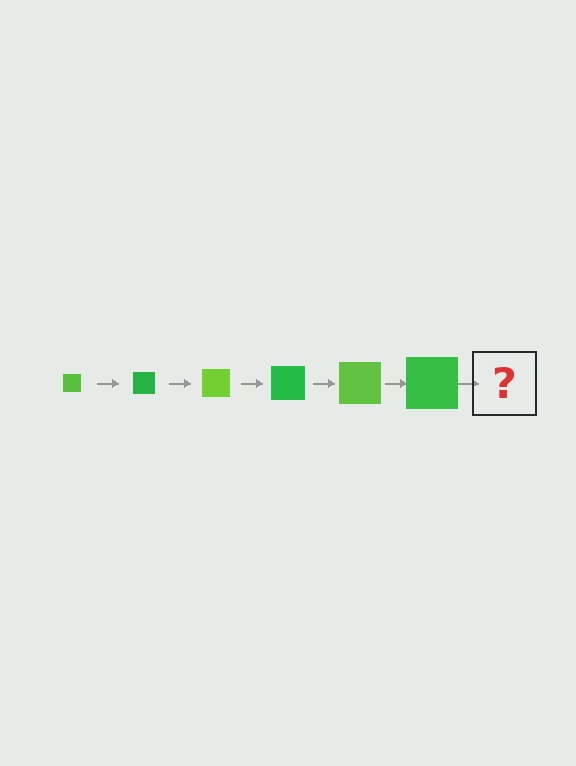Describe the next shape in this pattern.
It should be a lime square, larger than the previous one.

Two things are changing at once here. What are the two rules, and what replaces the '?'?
The two rules are that the square grows larger each step and the color cycles through lime and green. The '?' should be a lime square, larger than the previous one.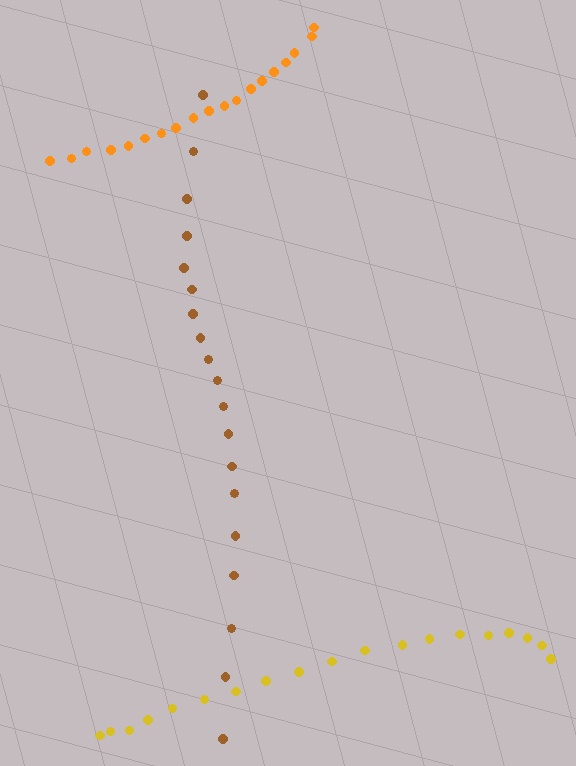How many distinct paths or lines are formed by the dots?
There are 3 distinct paths.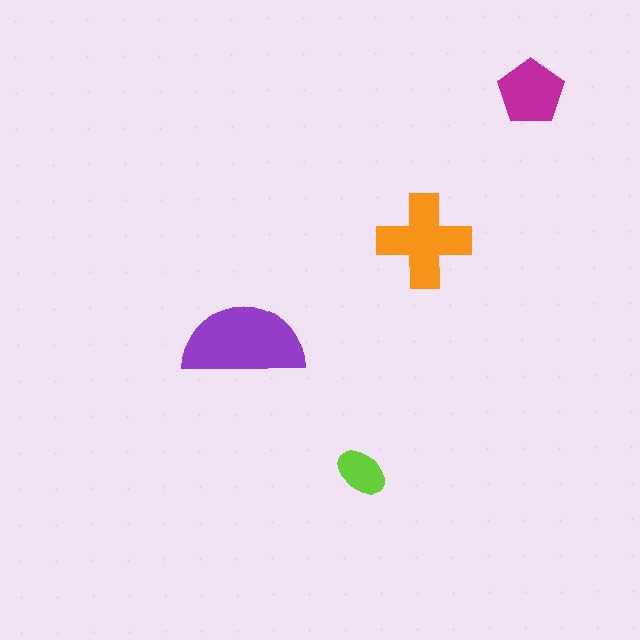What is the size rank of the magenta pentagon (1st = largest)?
3rd.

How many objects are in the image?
There are 4 objects in the image.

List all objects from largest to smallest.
The purple semicircle, the orange cross, the magenta pentagon, the lime ellipse.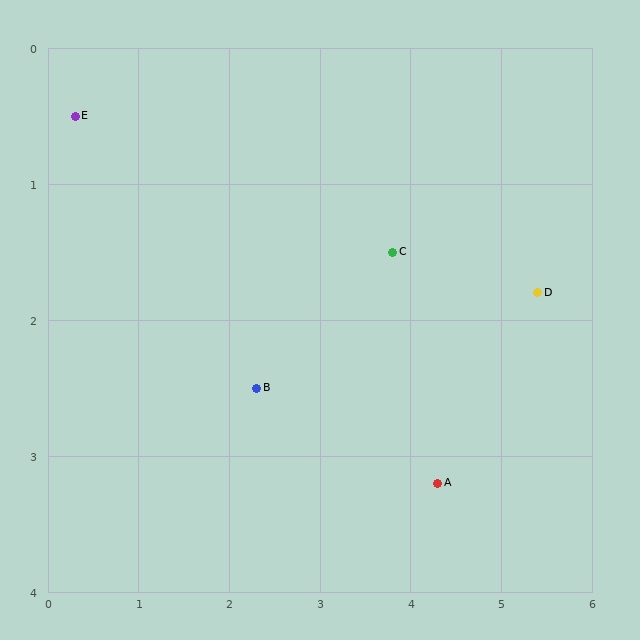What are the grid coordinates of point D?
Point D is at approximately (5.4, 1.8).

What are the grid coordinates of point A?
Point A is at approximately (4.3, 3.2).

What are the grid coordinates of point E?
Point E is at approximately (0.3, 0.5).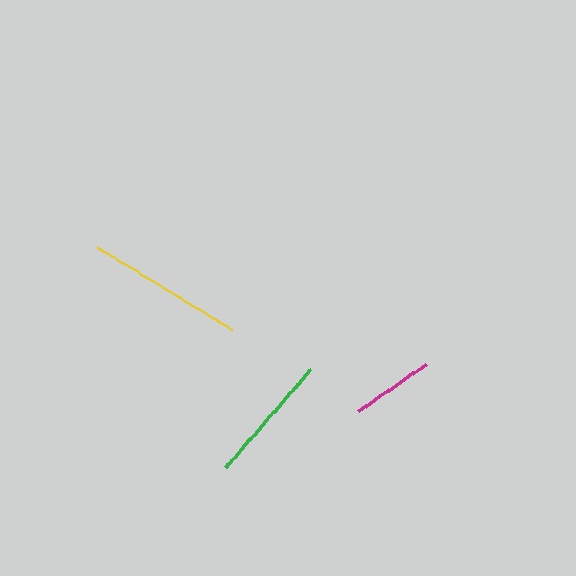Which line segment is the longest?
The yellow line is the longest at approximately 159 pixels.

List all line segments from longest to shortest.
From longest to shortest: yellow, green, magenta.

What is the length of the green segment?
The green segment is approximately 130 pixels long.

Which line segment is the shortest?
The magenta line is the shortest at approximately 82 pixels.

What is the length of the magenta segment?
The magenta segment is approximately 82 pixels long.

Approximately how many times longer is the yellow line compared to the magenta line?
The yellow line is approximately 1.9 times the length of the magenta line.